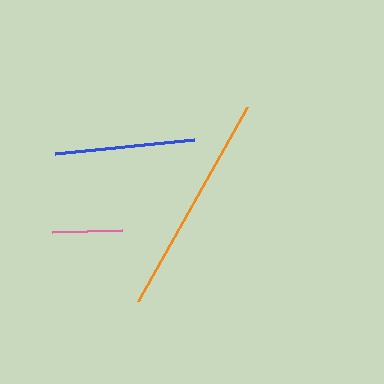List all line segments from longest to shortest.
From longest to shortest: orange, blue, pink.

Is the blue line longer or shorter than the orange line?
The orange line is longer than the blue line.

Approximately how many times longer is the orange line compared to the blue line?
The orange line is approximately 1.6 times the length of the blue line.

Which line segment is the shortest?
The pink line is the shortest at approximately 70 pixels.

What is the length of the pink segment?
The pink segment is approximately 70 pixels long.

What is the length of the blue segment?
The blue segment is approximately 140 pixels long.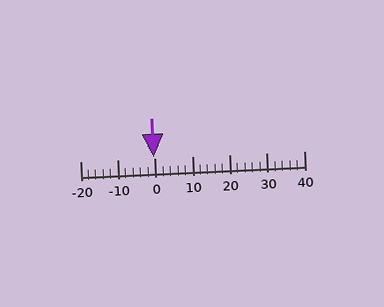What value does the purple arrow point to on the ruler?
The purple arrow points to approximately 0.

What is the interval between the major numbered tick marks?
The major tick marks are spaced 10 units apart.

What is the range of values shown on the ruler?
The ruler shows values from -20 to 40.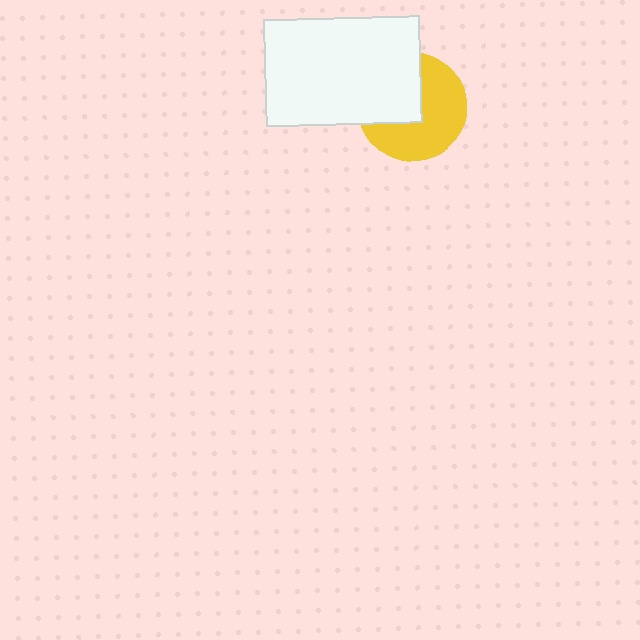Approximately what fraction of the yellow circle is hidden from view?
Roughly 41% of the yellow circle is hidden behind the white rectangle.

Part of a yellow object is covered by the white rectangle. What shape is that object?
It is a circle.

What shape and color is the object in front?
The object in front is a white rectangle.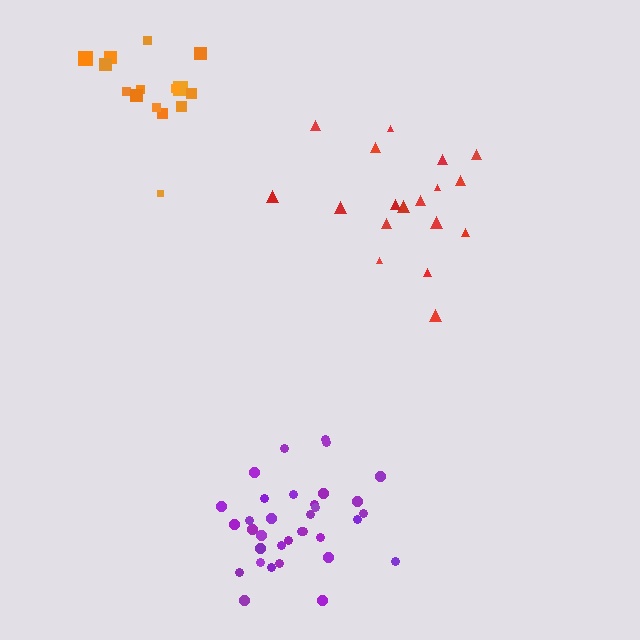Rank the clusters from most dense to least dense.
purple, orange, red.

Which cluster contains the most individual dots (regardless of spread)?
Purple (34).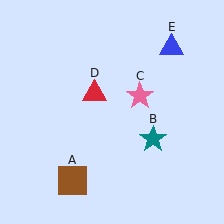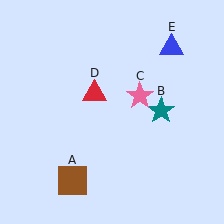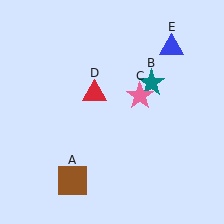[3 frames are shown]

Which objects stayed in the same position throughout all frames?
Brown square (object A) and pink star (object C) and red triangle (object D) and blue triangle (object E) remained stationary.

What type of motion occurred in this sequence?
The teal star (object B) rotated counterclockwise around the center of the scene.